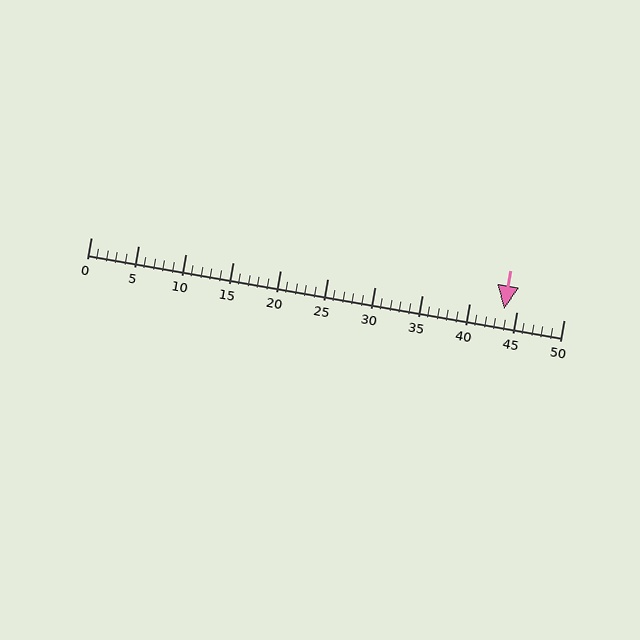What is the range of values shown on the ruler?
The ruler shows values from 0 to 50.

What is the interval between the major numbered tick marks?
The major tick marks are spaced 5 units apart.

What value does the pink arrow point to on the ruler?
The pink arrow points to approximately 44.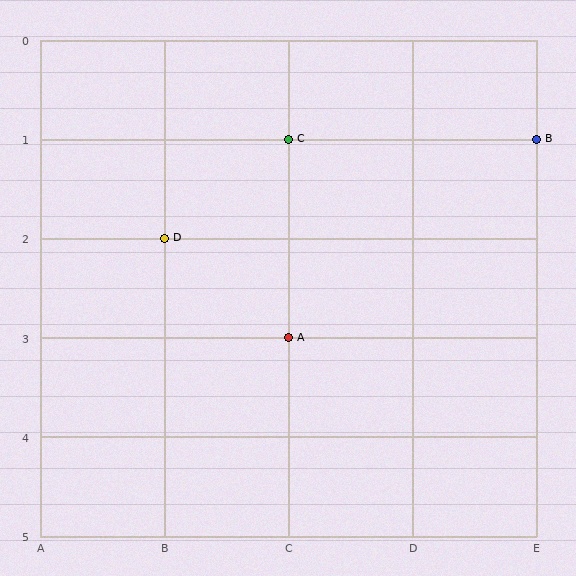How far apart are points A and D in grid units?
Points A and D are 1 column and 1 row apart (about 1.4 grid units diagonally).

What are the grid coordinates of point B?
Point B is at grid coordinates (E, 1).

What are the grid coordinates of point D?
Point D is at grid coordinates (B, 2).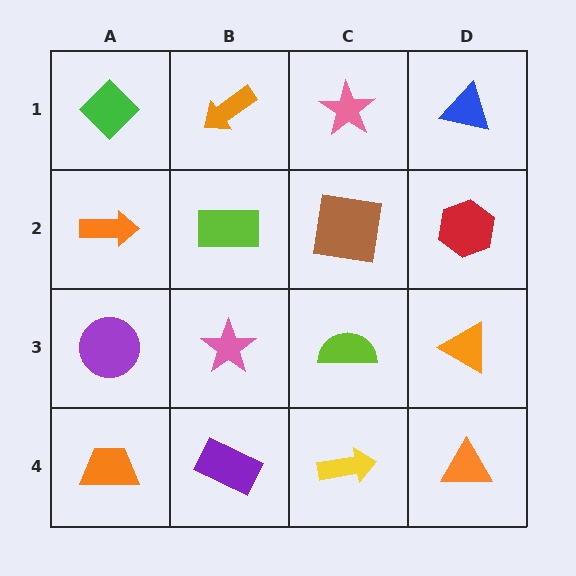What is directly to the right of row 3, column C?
An orange triangle.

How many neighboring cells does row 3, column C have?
4.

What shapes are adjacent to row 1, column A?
An orange arrow (row 2, column A), an orange arrow (row 1, column B).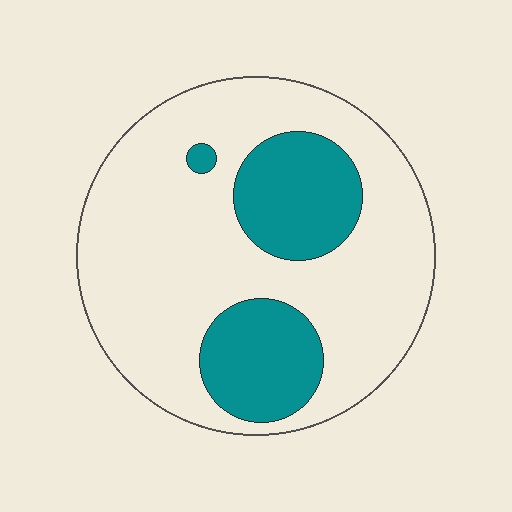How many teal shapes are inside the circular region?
3.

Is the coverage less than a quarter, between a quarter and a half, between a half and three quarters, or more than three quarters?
Between a quarter and a half.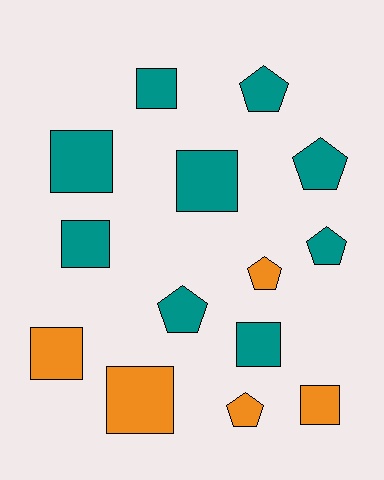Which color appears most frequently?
Teal, with 9 objects.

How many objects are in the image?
There are 14 objects.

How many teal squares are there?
There are 5 teal squares.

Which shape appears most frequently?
Square, with 8 objects.